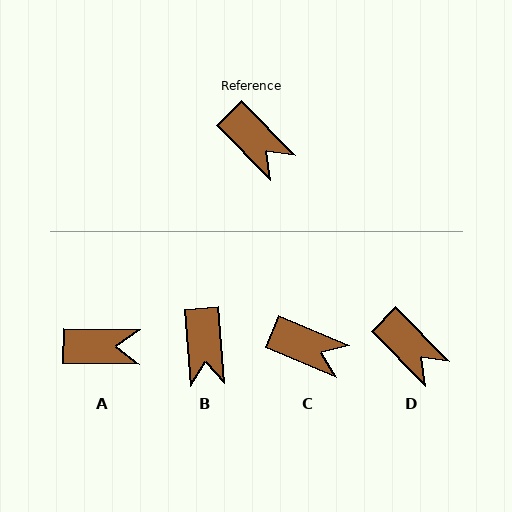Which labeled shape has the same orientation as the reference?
D.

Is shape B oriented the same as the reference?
No, it is off by about 40 degrees.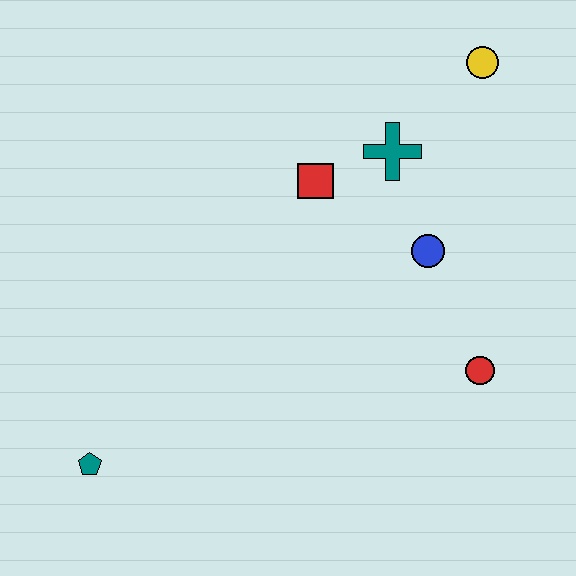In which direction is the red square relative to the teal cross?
The red square is to the left of the teal cross.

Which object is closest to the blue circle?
The teal cross is closest to the blue circle.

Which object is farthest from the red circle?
The teal pentagon is farthest from the red circle.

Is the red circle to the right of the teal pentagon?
Yes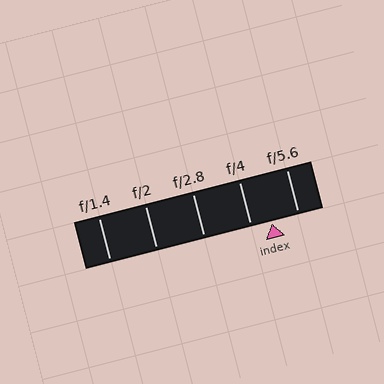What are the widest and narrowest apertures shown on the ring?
The widest aperture shown is f/1.4 and the narrowest is f/5.6.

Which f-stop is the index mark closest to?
The index mark is closest to f/4.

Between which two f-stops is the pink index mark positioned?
The index mark is between f/4 and f/5.6.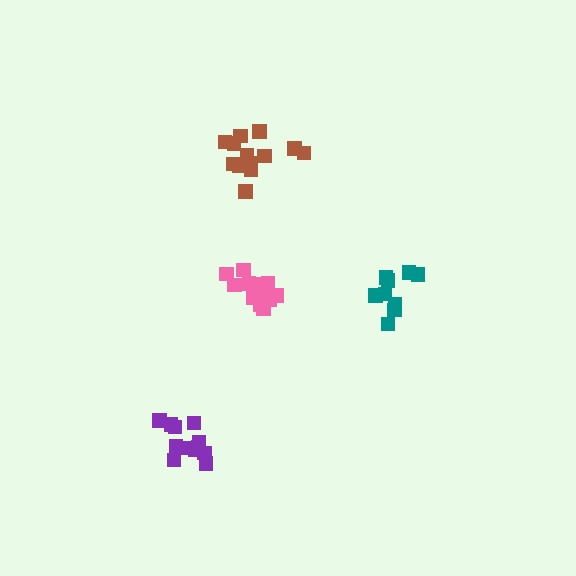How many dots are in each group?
Group 1: 12 dots, Group 2: 9 dots, Group 3: 14 dots, Group 4: 13 dots (48 total).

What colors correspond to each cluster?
The clusters are colored: purple, teal, brown, pink.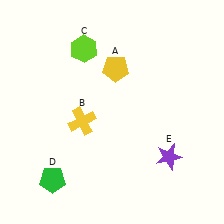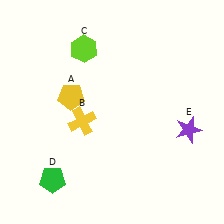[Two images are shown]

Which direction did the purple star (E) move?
The purple star (E) moved up.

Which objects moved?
The objects that moved are: the yellow pentagon (A), the purple star (E).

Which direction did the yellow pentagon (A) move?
The yellow pentagon (A) moved left.